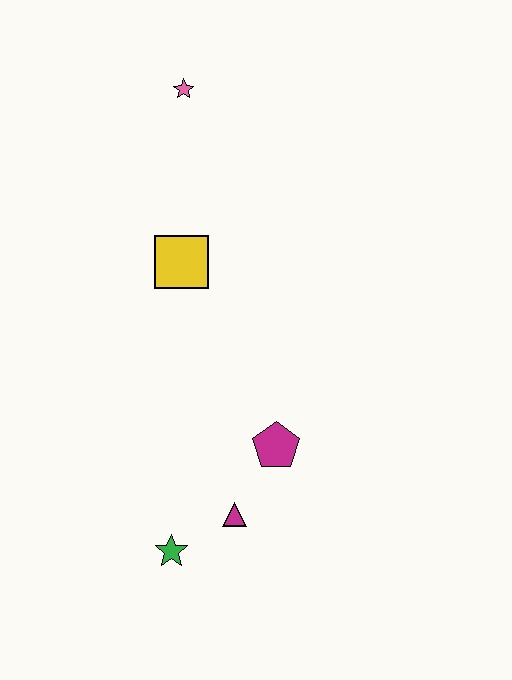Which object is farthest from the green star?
The pink star is farthest from the green star.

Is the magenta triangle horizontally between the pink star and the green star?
No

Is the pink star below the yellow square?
No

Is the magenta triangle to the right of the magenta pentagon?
No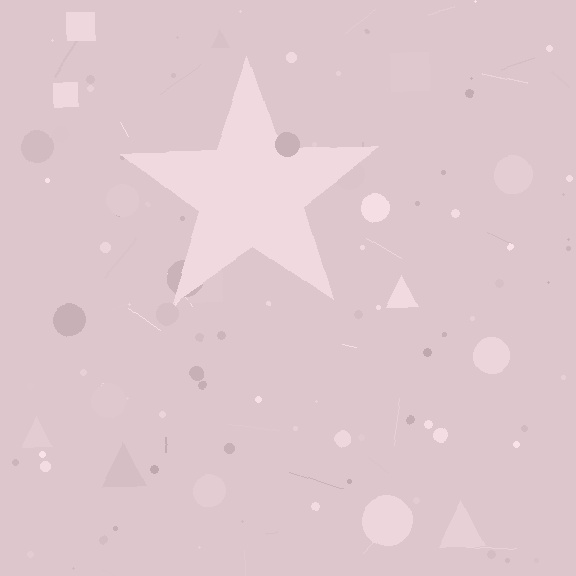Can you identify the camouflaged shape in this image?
The camouflaged shape is a star.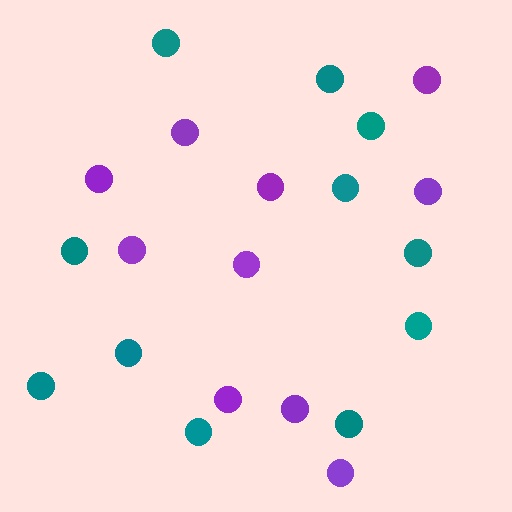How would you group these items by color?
There are 2 groups: one group of purple circles (10) and one group of teal circles (11).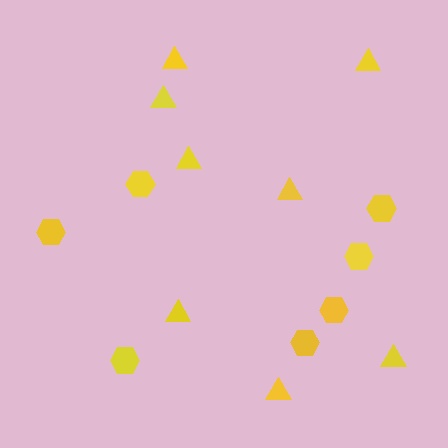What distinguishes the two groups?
There are 2 groups: one group of triangles (8) and one group of hexagons (7).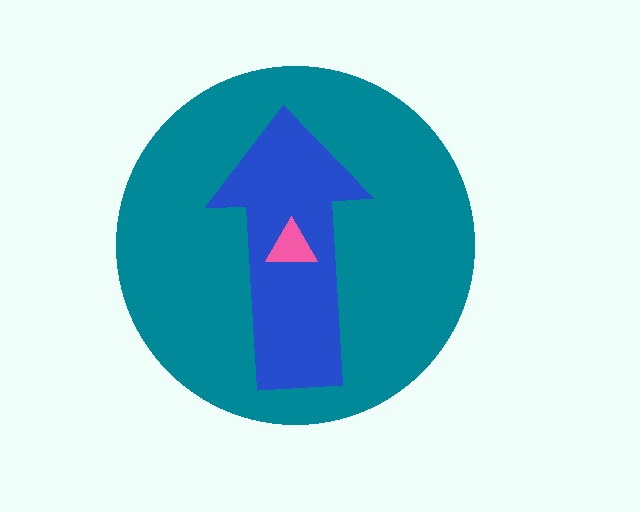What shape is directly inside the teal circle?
The blue arrow.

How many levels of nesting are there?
3.